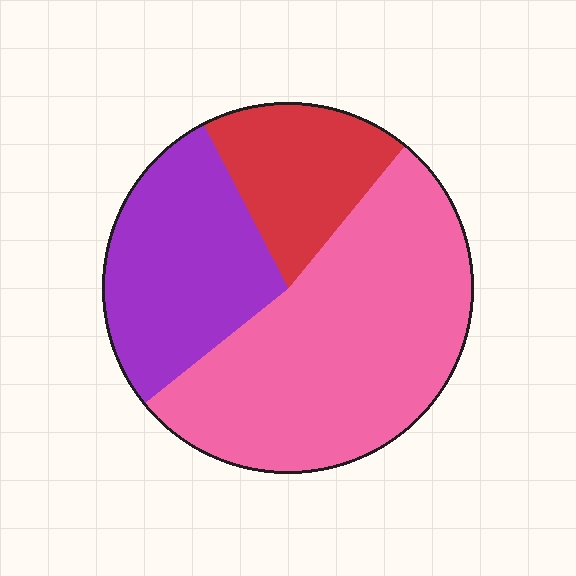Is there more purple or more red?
Purple.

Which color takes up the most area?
Pink, at roughly 55%.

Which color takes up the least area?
Red, at roughly 20%.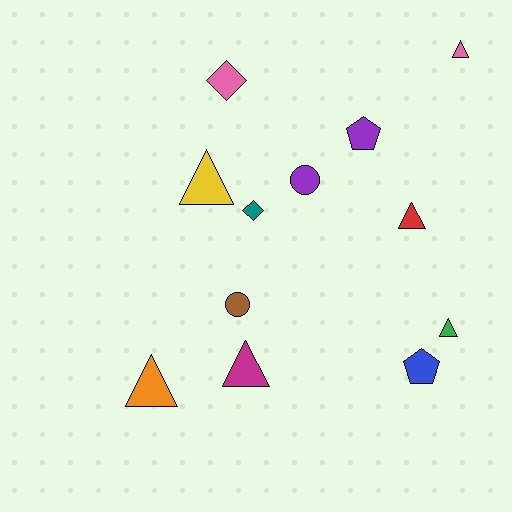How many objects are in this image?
There are 12 objects.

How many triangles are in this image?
There are 6 triangles.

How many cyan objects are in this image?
There are no cyan objects.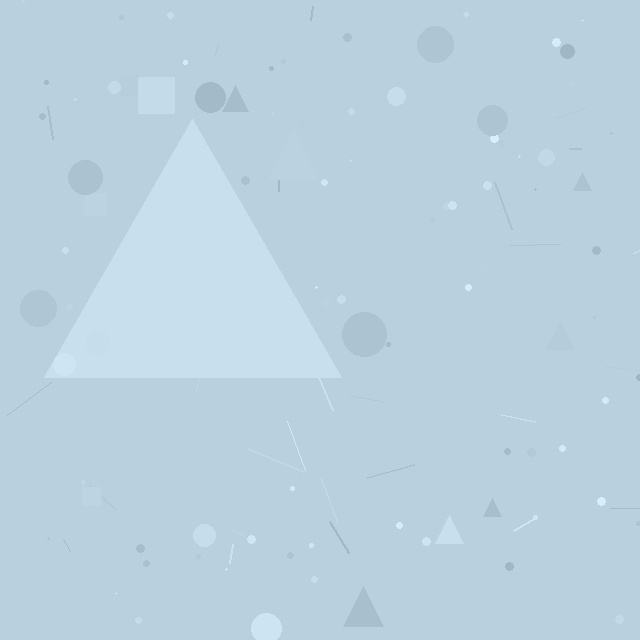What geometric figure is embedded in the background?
A triangle is embedded in the background.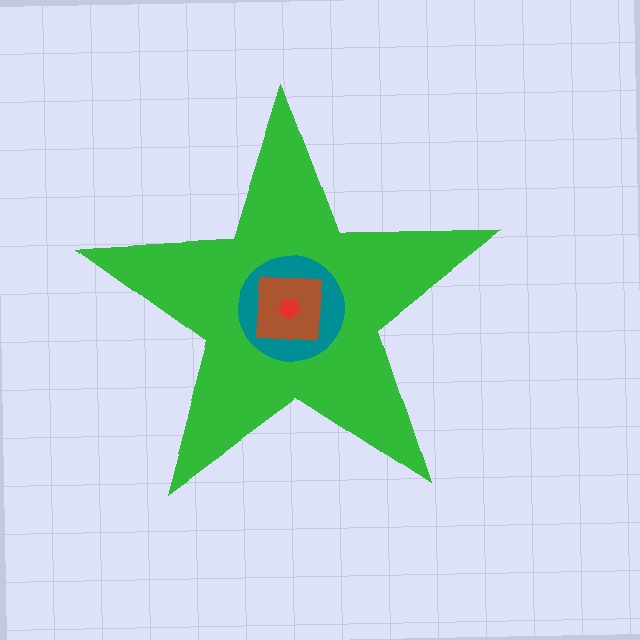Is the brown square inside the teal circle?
Yes.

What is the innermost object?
The red pentagon.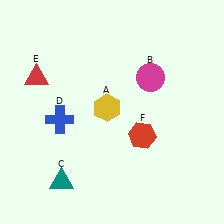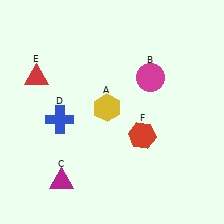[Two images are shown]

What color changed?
The triangle (C) changed from teal in Image 1 to magenta in Image 2.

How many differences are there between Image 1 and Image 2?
There is 1 difference between the two images.